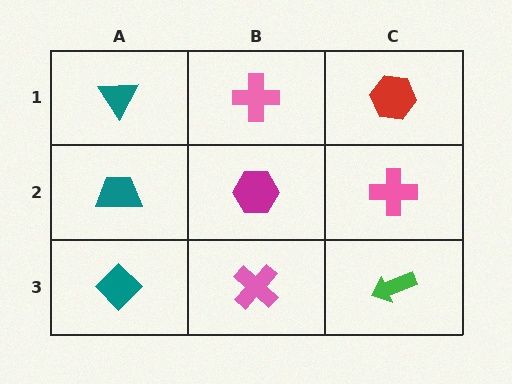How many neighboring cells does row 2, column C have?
3.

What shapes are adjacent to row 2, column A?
A teal triangle (row 1, column A), a teal diamond (row 3, column A), a magenta hexagon (row 2, column B).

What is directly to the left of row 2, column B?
A teal trapezoid.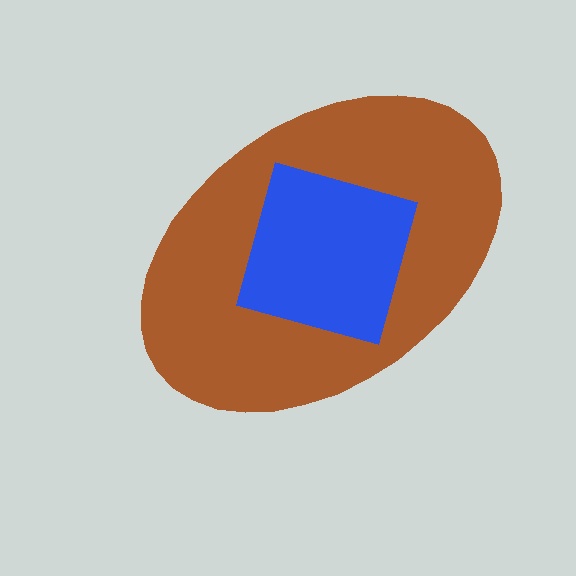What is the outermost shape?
The brown ellipse.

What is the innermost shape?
The blue square.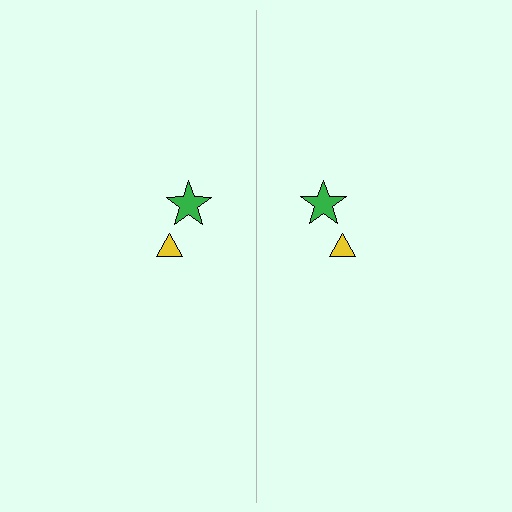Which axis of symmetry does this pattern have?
The pattern has a vertical axis of symmetry running through the center of the image.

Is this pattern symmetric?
Yes, this pattern has bilateral (reflection) symmetry.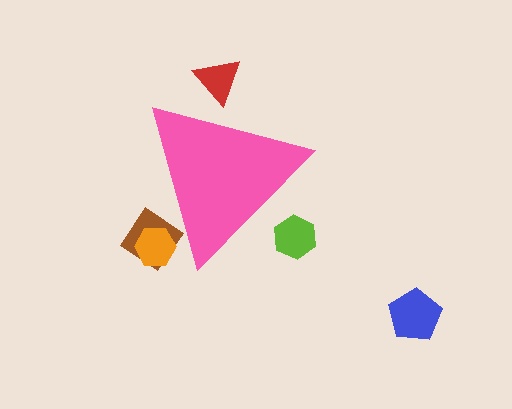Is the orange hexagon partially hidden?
Yes, the orange hexagon is partially hidden behind the pink triangle.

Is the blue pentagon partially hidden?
No, the blue pentagon is fully visible.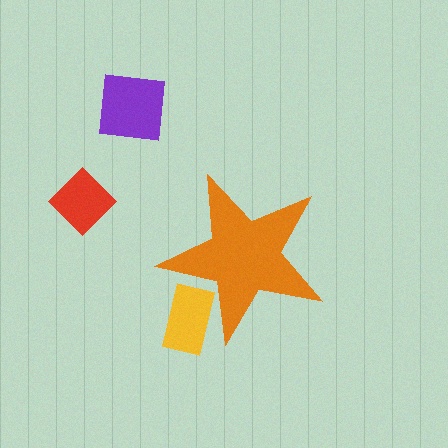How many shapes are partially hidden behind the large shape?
1 shape is partially hidden.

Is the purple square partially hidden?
No, the purple square is fully visible.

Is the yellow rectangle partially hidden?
Yes, the yellow rectangle is partially hidden behind the orange star.